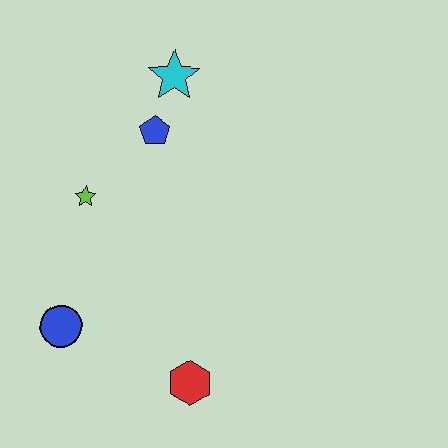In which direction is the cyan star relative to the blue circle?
The cyan star is above the blue circle.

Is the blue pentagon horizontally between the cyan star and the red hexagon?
No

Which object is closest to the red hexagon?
The blue circle is closest to the red hexagon.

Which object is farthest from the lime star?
The red hexagon is farthest from the lime star.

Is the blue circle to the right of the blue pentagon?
No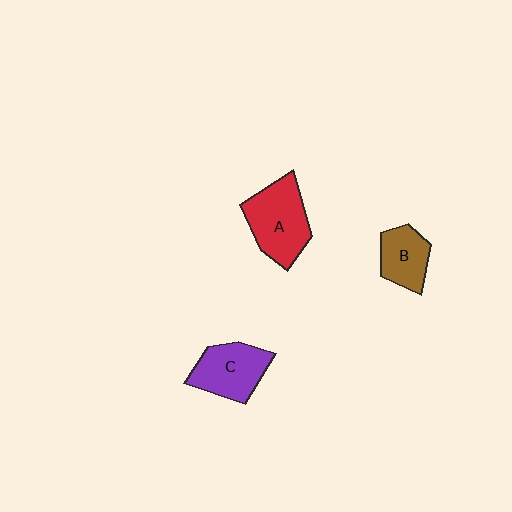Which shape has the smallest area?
Shape B (brown).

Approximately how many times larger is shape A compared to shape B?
Approximately 1.6 times.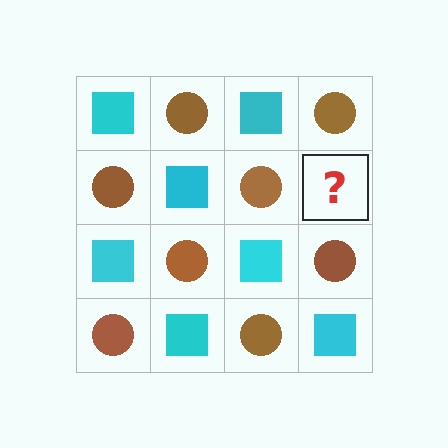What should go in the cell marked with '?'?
The missing cell should contain a cyan square.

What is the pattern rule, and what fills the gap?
The rule is that it alternates cyan square and brown circle in a checkerboard pattern. The gap should be filled with a cyan square.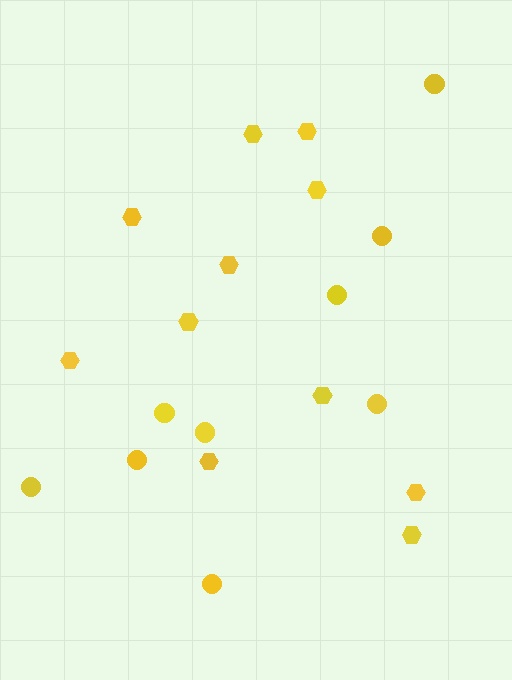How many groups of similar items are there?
There are 2 groups: one group of hexagons (11) and one group of circles (9).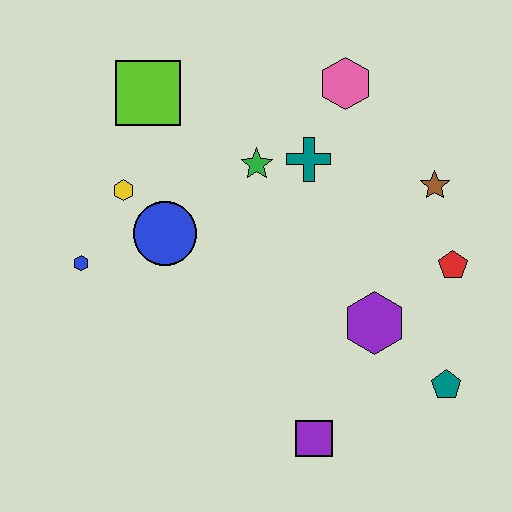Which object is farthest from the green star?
The teal pentagon is farthest from the green star.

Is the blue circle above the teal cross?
No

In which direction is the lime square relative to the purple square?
The lime square is above the purple square.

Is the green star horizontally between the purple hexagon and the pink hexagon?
No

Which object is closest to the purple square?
The purple hexagon is closest to the purple square.